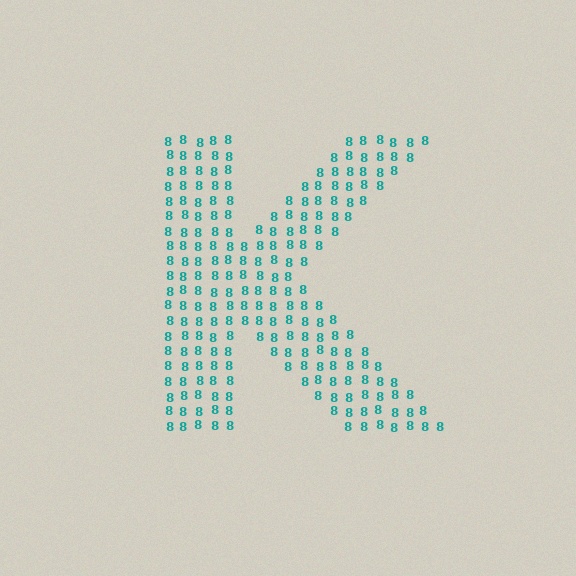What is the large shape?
The large shape is the letter K.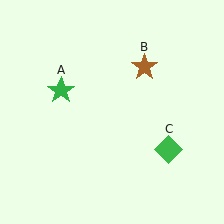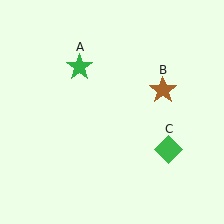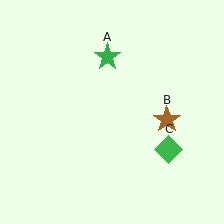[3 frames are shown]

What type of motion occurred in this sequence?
The green star (object A), brown star (object B) rotated clockwise around the center of the scene.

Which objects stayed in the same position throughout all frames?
Green diamond (object C) remained stationary.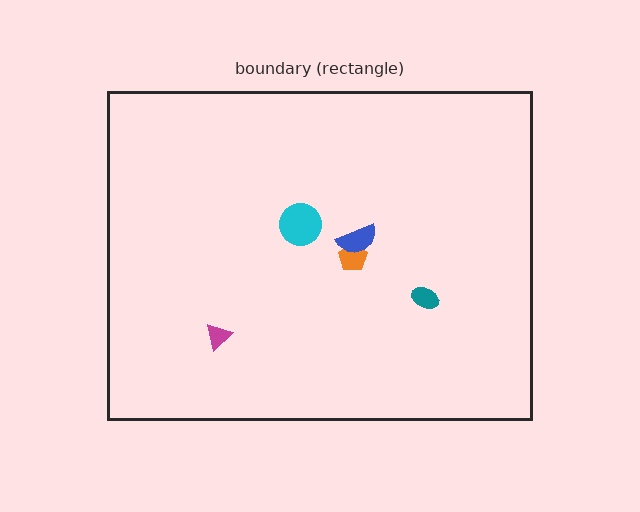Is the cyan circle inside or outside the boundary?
Inside.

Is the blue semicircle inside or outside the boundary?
Inside.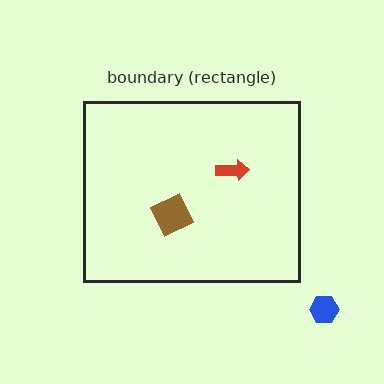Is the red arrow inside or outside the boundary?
Inside.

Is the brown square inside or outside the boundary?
Inside.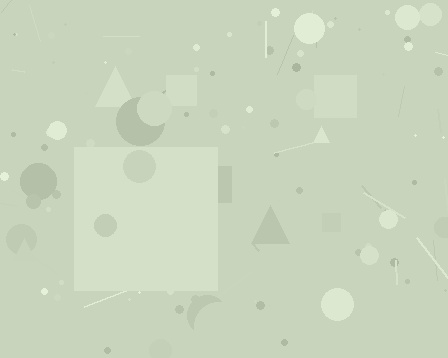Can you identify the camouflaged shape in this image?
The camouflaged shape is a square.